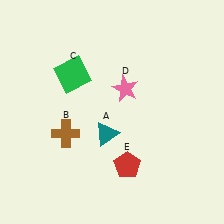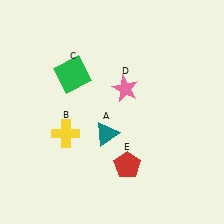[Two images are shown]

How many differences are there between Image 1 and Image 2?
There is 1 difference between the two images.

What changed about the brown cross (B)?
In Image 1, B is brown. In Image 2, it changed to yellow.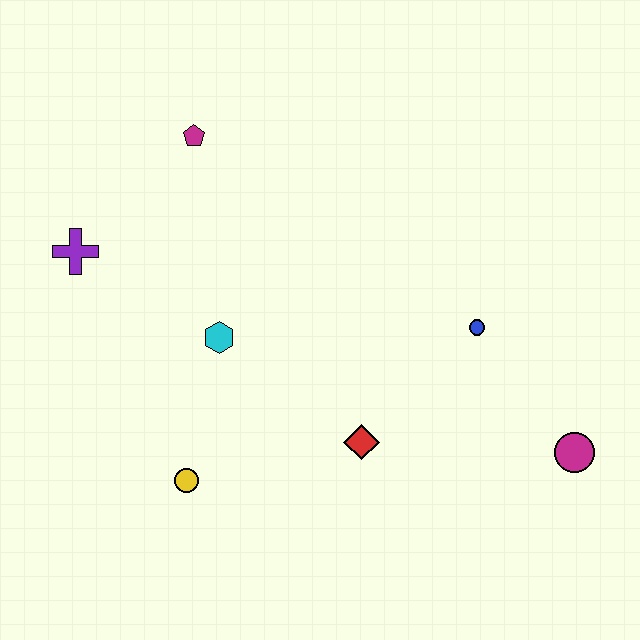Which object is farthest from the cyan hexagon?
The magenta circle is farthest from the cyan hexagon.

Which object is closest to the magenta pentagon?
The purple cross is closest to the magenta pentagon.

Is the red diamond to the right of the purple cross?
Yes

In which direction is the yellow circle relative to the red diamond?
The yellow circle is to the left of the red diamond.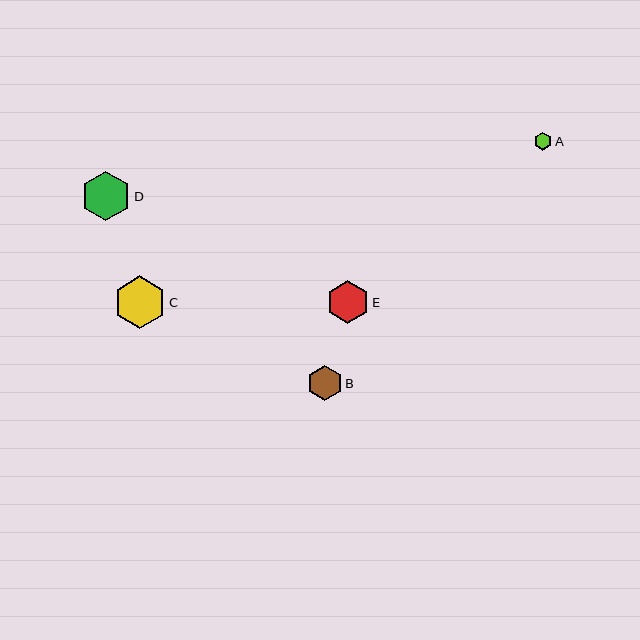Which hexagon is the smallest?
Hexagon A is the smallest with a size of approximately 18 pixels.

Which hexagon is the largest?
Hexagon C is the largest with a size of approximately 52 pixels.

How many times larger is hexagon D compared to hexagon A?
Hexagon D is approximately 2.7 times the size of hexagon A.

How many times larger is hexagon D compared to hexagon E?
Hexagon D is approximately 1.2 times the size of hexagon E.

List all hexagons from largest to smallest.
From largest to smallest: C, D, E, B, A.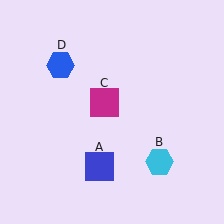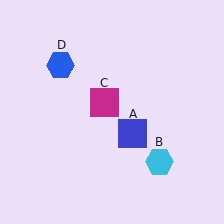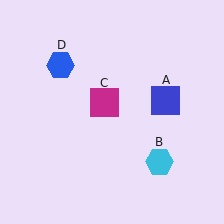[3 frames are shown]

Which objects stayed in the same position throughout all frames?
Cyan hexagon (object B) and magenta square (object C) and blue hexagon (object D) remained stationary.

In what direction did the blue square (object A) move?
The blue square (object A) moved up and to the right.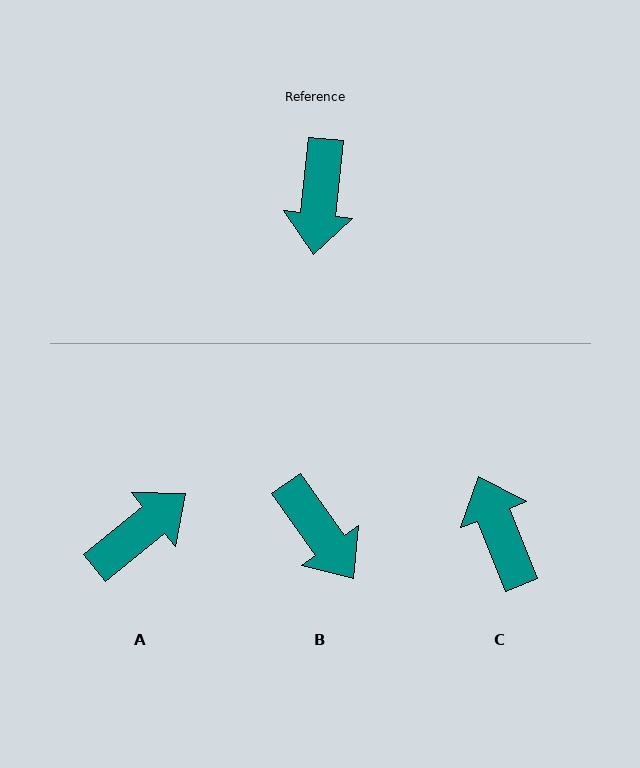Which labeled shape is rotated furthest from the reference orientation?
C, about 152 degrees away.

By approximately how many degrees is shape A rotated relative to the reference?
Approximately 136 degrees counter-clockwise.